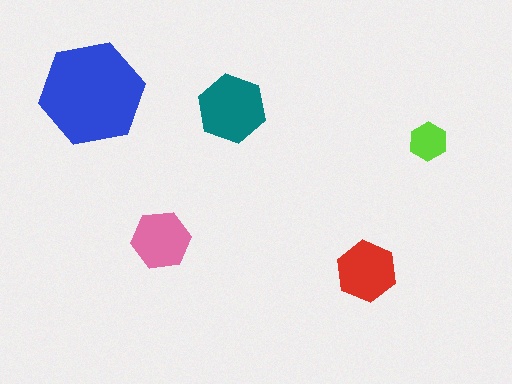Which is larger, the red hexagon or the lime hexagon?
The red one.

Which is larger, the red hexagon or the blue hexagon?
The blue one.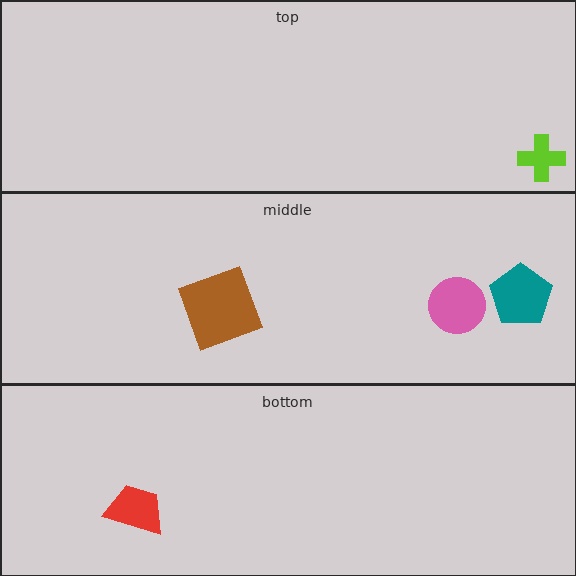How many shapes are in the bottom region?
1.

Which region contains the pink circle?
The middle region.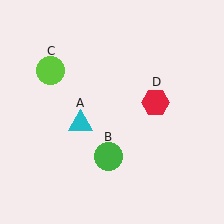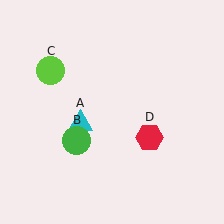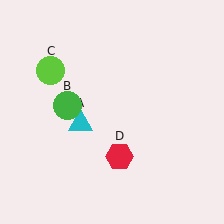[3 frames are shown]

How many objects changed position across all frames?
2 objects changed position: green circle (object B), red hexagon (object D).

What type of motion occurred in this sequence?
The green circle (object B), red hexagon (object D) rotated clockwise around the center of the scene.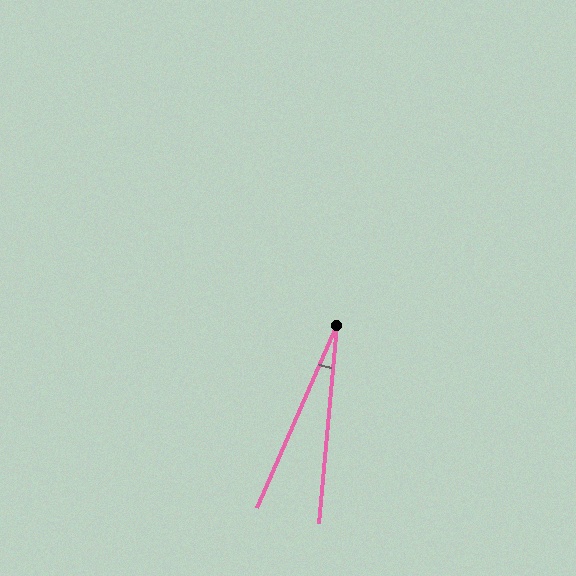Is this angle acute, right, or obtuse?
It is acute.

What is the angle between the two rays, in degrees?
Approximately 18 degrees.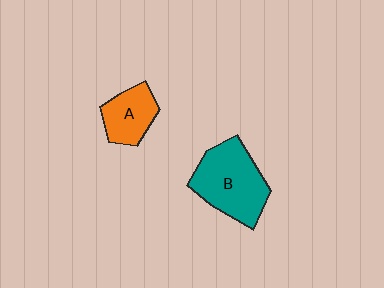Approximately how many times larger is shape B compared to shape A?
Approximately 1.8 times.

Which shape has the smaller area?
Shape A (orange).